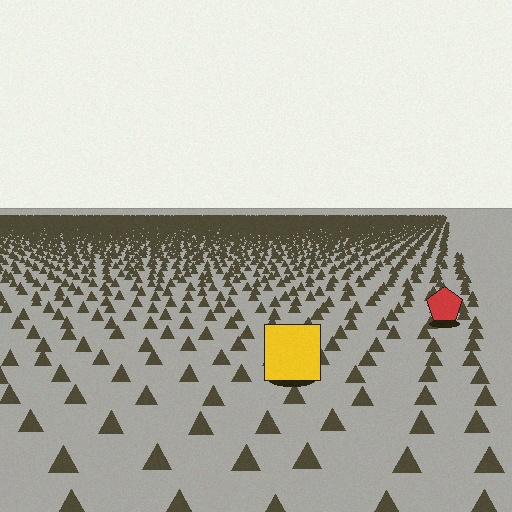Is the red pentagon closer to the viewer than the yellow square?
No. The yellow square is closer — you can tell from the texture gradient: the ground texture is coarser near it.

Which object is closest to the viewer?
The yellow square is closest. The texture marks near it are larger and more spread out.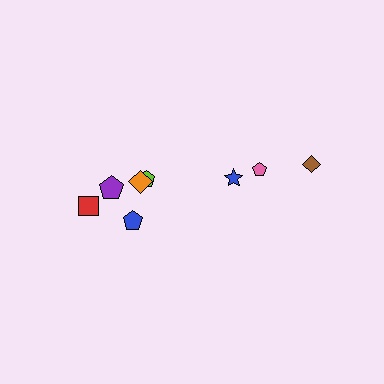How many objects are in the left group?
There are 5 objects.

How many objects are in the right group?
There are 3 objects.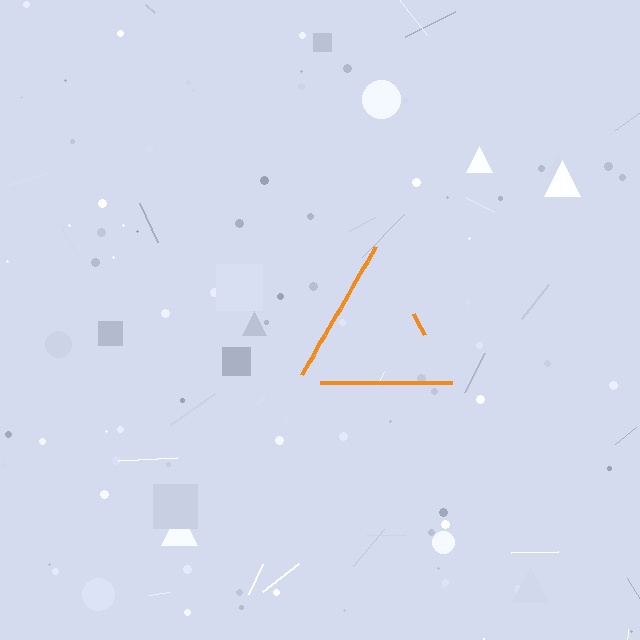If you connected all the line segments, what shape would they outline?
They would outline a triangle.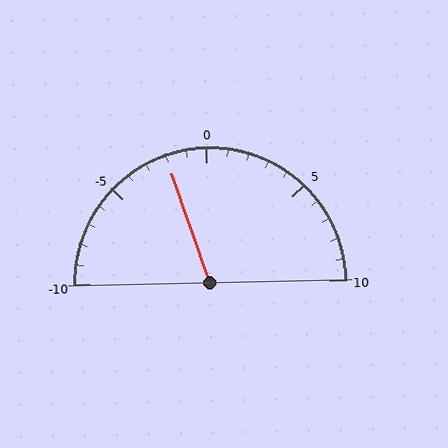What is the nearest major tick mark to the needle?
The nearest major tick mark is 0.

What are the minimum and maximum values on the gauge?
The gauge ranges from -10 to 10.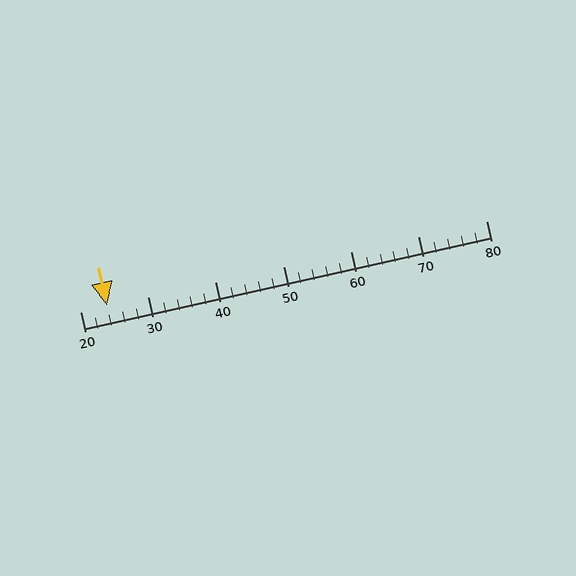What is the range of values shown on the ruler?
The ruler shows values from 20 to 80.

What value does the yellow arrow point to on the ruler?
The yellow arrow points to approximately 24.